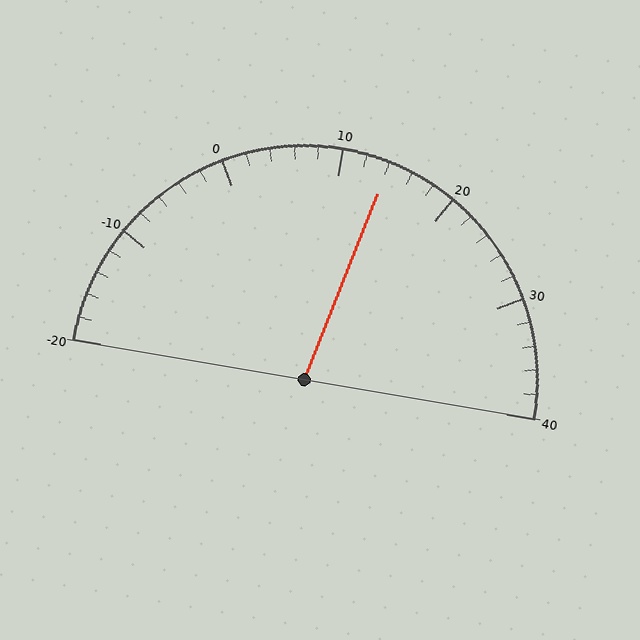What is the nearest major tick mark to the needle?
The nearest major tick mark is 10.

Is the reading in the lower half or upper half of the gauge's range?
The reading is in the upper half of the range (-20 to 40).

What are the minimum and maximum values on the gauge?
The gauge ranges from -20 to 40.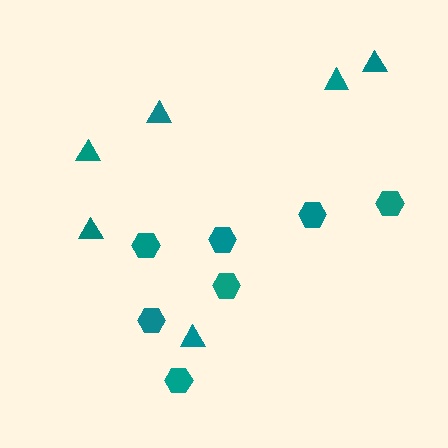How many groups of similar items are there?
There are 2 groups: one group of triangles (6) and one group of hexagons (7).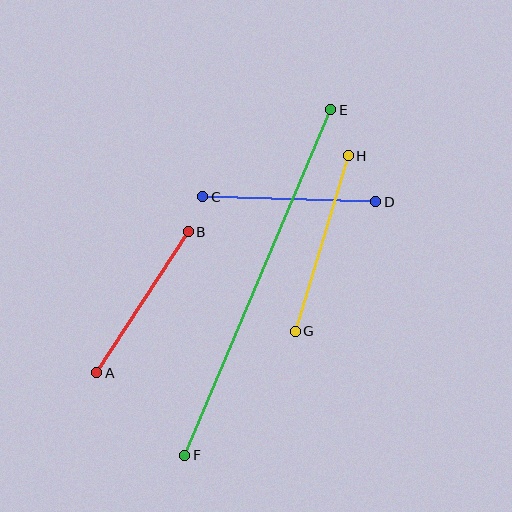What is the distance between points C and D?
The distance is approximately 173 pixels.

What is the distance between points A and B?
The distance is approximately 168 pixels.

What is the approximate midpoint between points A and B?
The midpoint is at approximately (143, 302) pixels.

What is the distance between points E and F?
The distance is approximately 375 pixels.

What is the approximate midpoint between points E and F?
The midpoint is at approximately (258, 283) pixels.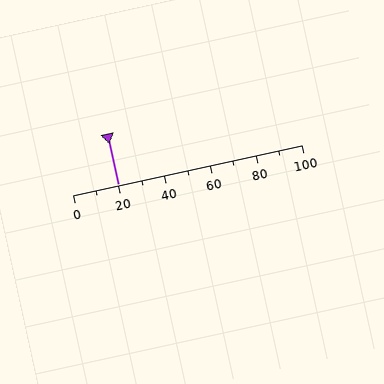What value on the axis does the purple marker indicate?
The marker indicates approximately 20.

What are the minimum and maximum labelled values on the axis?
The axis runs from 0 to 100.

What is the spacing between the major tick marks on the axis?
The major ticks are spaced 20 apart.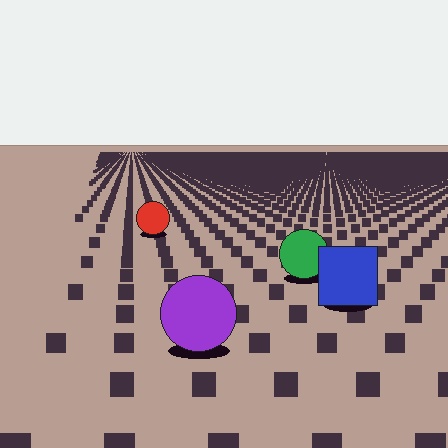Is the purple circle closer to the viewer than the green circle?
Yes. The purple circle is closer — you can tell from the texture gradient: the ground texture is coarser near it.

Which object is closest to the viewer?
The purple circle is closest. The texture marks near it are larger and more spread out.